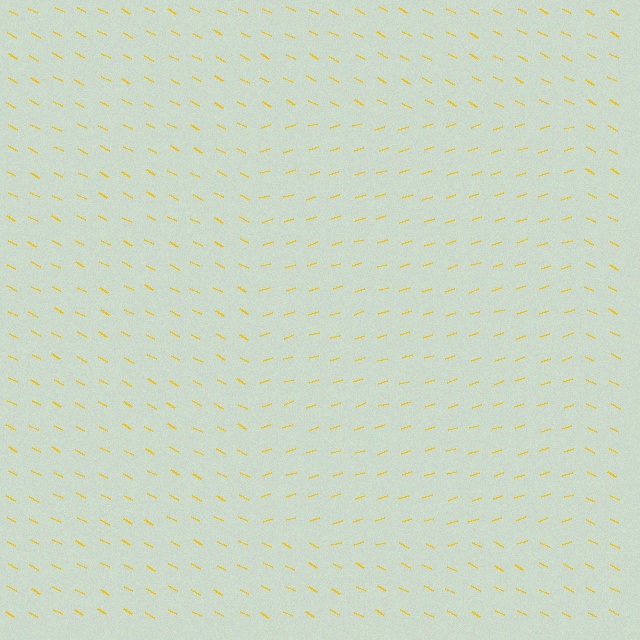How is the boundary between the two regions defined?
The boundary is defined purely by a change in line orientation (approximately 45 degrees difference). All lines are the same color and thickness.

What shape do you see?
I see a rectangle.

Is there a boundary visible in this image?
Yes, there is a texture boundary formed by a change in line orientation.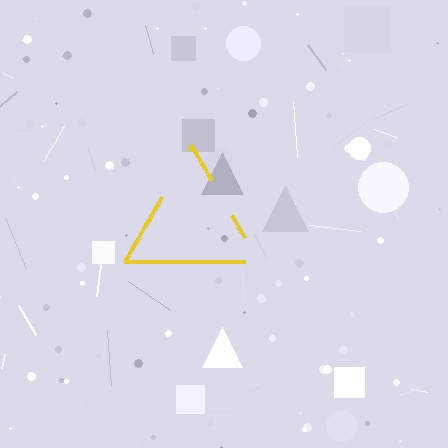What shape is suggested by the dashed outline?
The dashed outline suggests a triangle.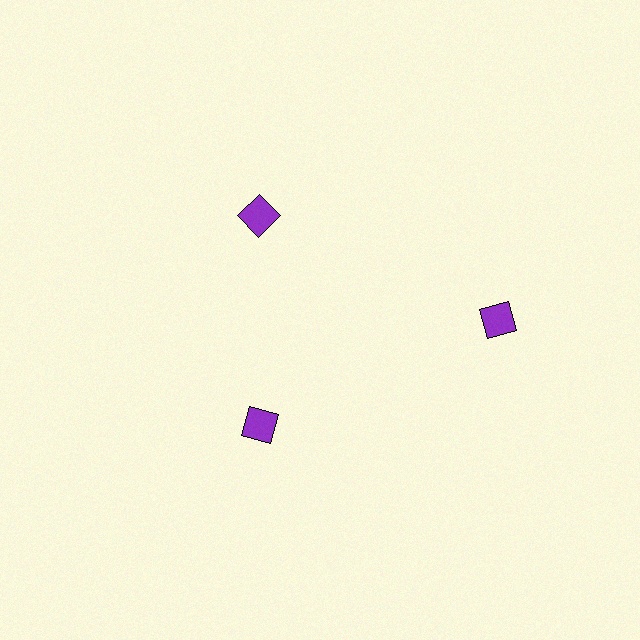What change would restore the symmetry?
The symmetry would be restored by moving it inward, back onto the ring so that all 3 diamonds sit at equal angles and equal distance from the center.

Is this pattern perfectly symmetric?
No. The 3 purple diamonds are arranged in a ring, but one element near the 3 o'clock position is pushed outward from the center, breaking the 3-fold rotational symmetry.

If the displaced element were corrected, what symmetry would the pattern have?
It would have 3-fold rotational symmetry — the pattern would map onto itself every 120 degrees.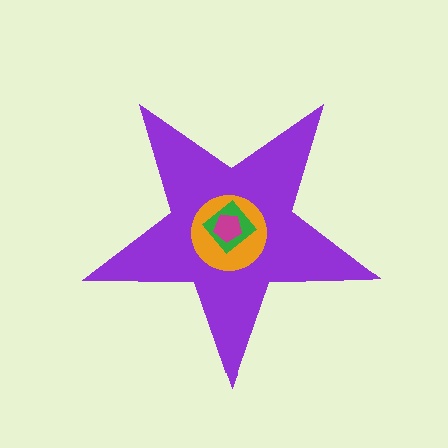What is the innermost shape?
The magenta pentagon.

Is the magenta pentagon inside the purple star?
Yes.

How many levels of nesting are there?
4.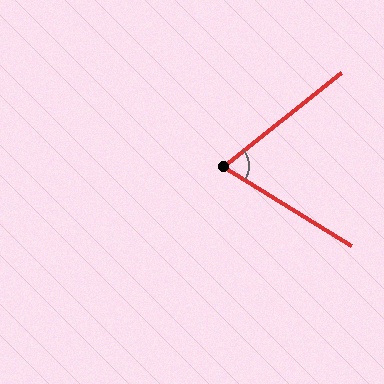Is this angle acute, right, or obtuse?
It is acute.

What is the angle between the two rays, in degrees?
Approximately 71 degrees.